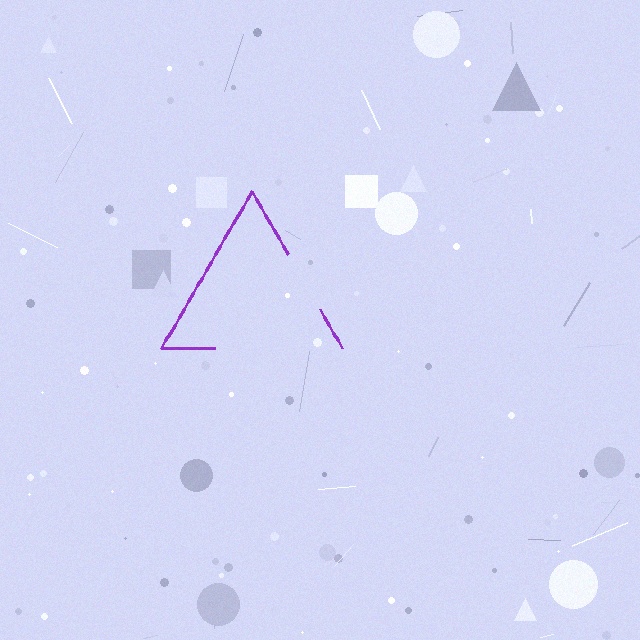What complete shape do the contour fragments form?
The contour fragments form a triangle.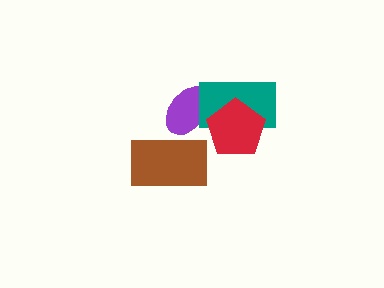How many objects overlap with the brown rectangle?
1 object overlaps with the brown rectangle.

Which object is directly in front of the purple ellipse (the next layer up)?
The brown rectangle is directly in front of the purple ellipse.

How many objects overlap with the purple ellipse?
3 objects overlap with the purple ellipse.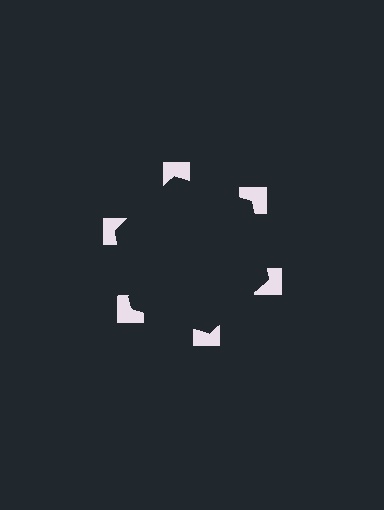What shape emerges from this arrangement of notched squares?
An illusory hexagon — its edges are inferred from the aligned wedge cuts in the notched squares, not physically drawn.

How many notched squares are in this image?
There are 6 — one at each vertex of the illusory hexagon.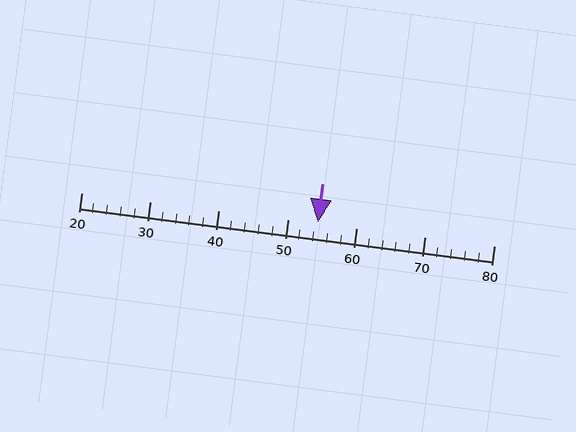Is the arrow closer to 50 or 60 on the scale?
The arrow is closer to 50.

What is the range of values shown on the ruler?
The ruler shows values from 20 to 80.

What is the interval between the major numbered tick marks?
The major tick marks are spaced 10 units apart.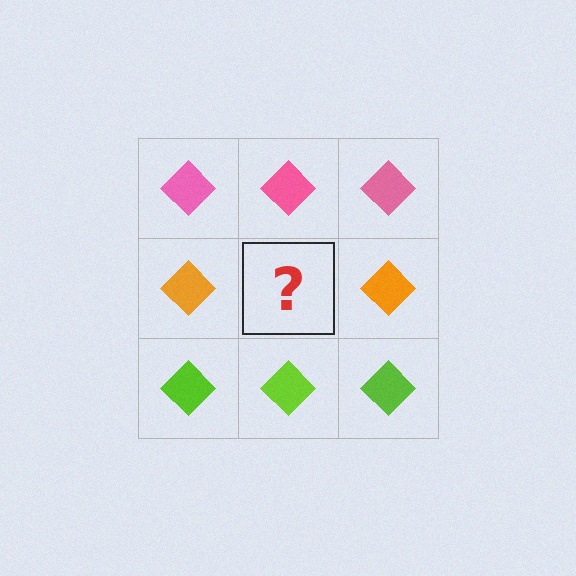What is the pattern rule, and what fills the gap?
The rule is that each row has a consistent color. The gap should be filled with an orange diamond.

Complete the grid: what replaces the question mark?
The question mark should be replaced with an orange diamond.